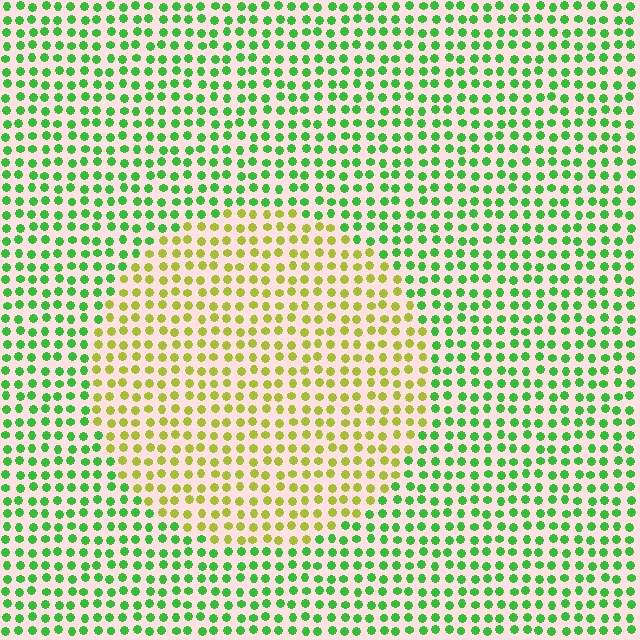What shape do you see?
I see a circle.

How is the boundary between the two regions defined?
The boundary is defined purely by a slight shift in hue (about 51 degrees). Spacing, size, and orientation are identical on both sides.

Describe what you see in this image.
The image is filled with small green elements in a uniform arrangement. A circle-shaped region is visible where the elements are tinted to a slightly different hue, forming a subtle color boundary.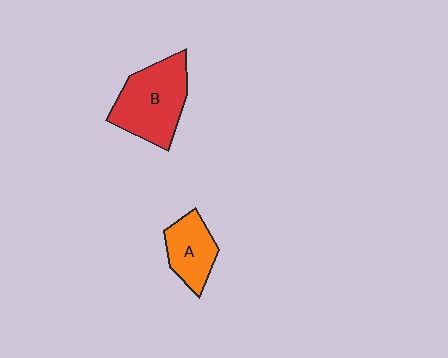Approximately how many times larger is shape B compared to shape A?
Approximately 1.6 times.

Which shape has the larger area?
Shape B (red).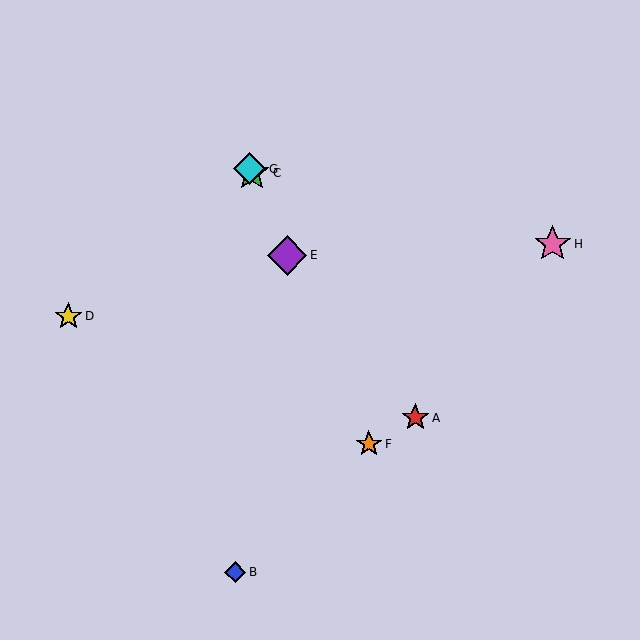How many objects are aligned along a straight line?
4 objects (C, E, F, G) are aligned along a straight line.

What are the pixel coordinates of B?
Object B is at (235, 572).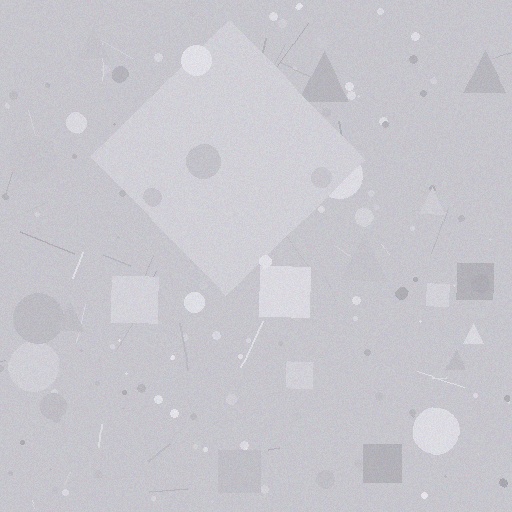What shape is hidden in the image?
A diamond is hidden in the image.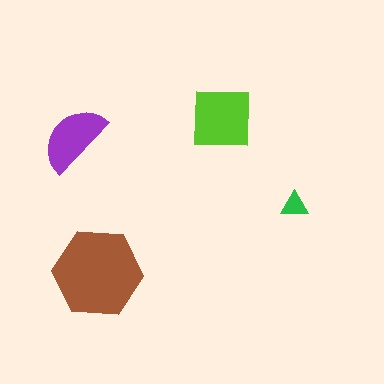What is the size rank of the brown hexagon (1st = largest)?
1st.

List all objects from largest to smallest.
The brown hexagon, the lime square, the purple semicircle, the green triangle.